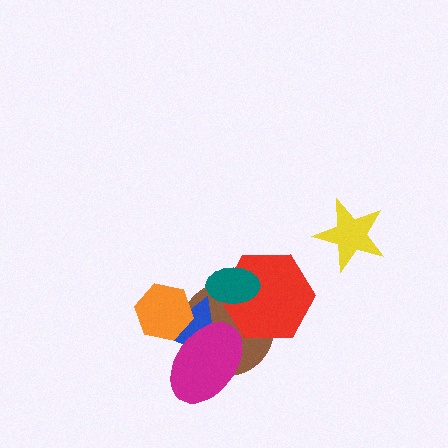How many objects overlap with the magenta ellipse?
3 objects overlap with the magenta ellipse.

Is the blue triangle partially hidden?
Yes, it is partially covered by another shape.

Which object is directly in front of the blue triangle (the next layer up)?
The orange hexagon is directly in front of the blue triangle.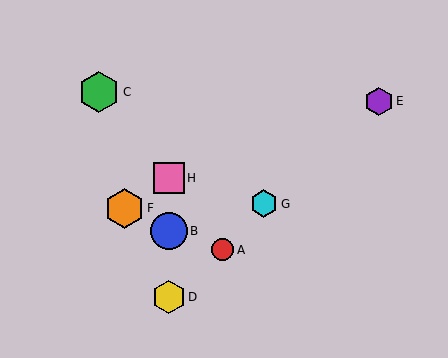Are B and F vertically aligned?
No, B is at x≈169 and F is at x≈124.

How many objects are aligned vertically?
3 objects (B, D, H) are aligned vertically.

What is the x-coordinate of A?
Object A is at x≈222.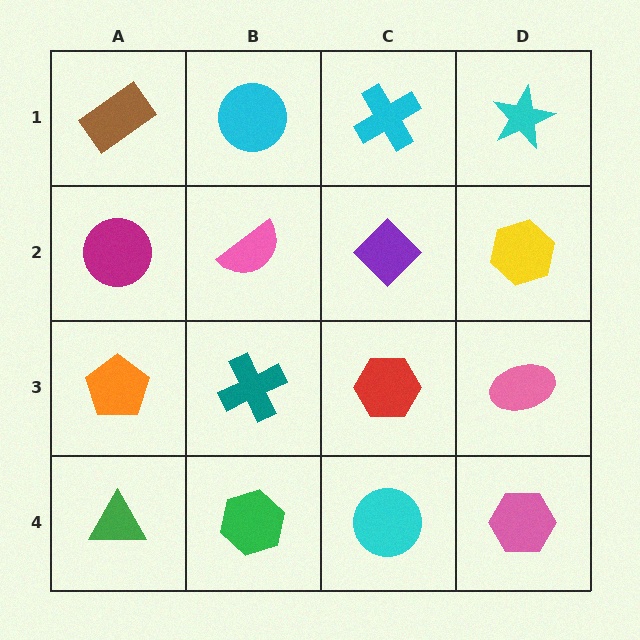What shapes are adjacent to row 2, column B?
A cyan circle (row 1, column B), a teal cross (row 3, column B), a magenta circle (row 2, column A), a purple diamond (row 2, column C).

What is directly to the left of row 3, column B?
An orange pentagon.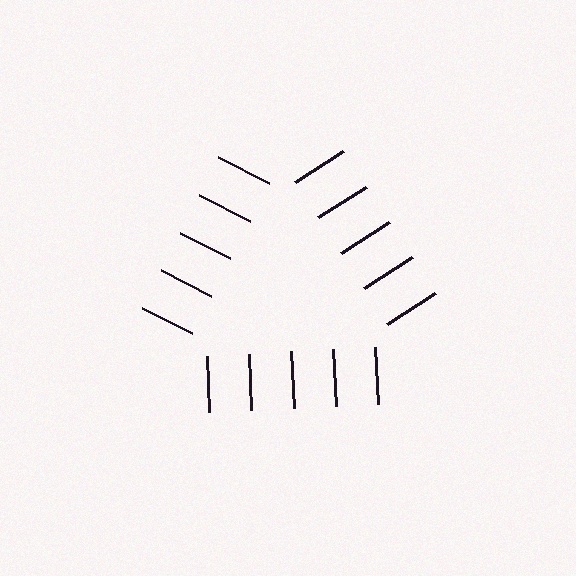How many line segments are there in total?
15 — 5 along each of the 3 edges.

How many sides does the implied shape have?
3 sides — the line-ends trace a triangle.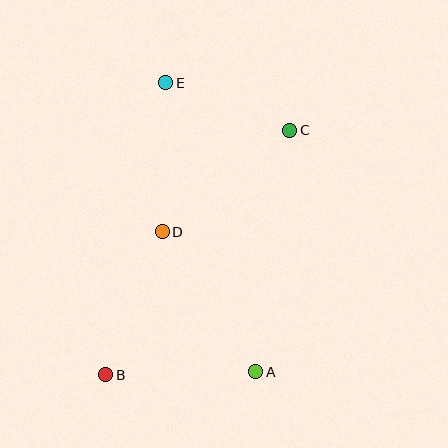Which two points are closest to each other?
Points C and E are closest to each other.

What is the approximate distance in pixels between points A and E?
The distance between A and E is approximately 303 pixels.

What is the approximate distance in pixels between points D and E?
The distance between D and E is approximately 149 pixels.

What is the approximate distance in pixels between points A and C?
The distance between A and C is approximately 244 pixels.